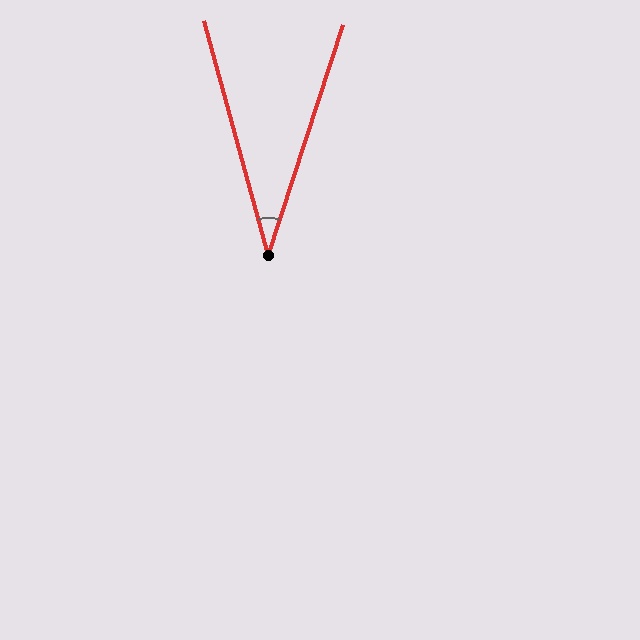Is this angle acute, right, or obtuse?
It is acute.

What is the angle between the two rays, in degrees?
Approximately 33 degrees.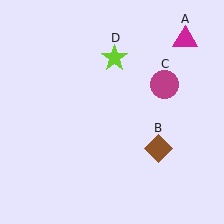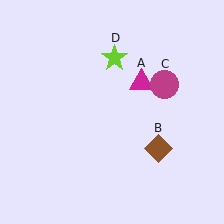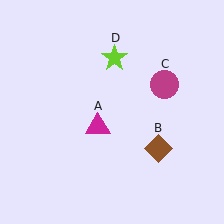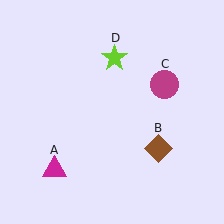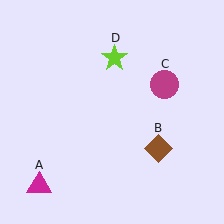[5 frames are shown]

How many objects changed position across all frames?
1 object changed position: magenta triangle (object A).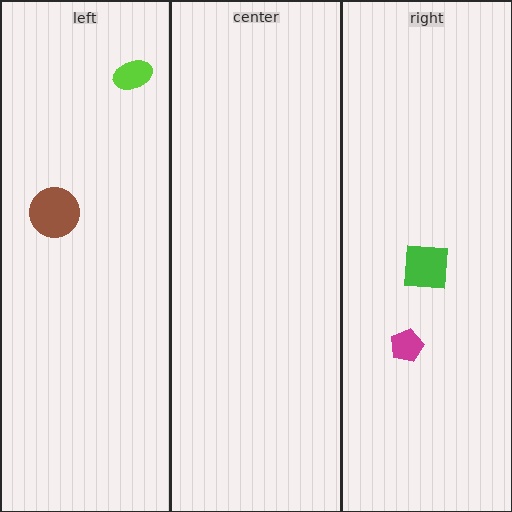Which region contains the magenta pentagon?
The right region.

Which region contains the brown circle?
The left region.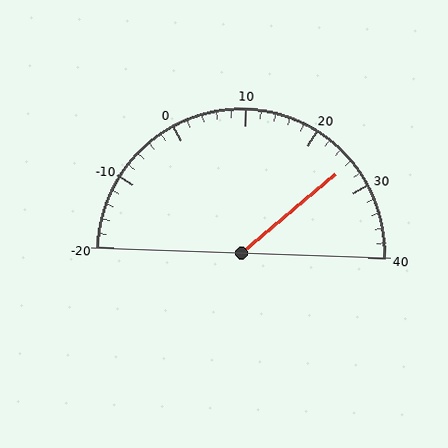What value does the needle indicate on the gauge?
The needle indicates approximately 26.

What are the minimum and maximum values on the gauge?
The gauge ranges from -20 to 40.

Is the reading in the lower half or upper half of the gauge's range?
The reading is in the upper half of the range (-20 to 40).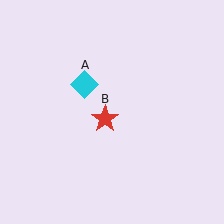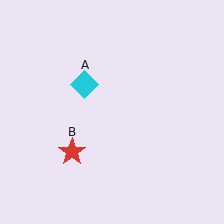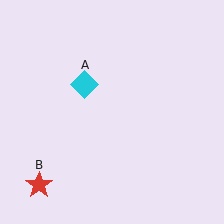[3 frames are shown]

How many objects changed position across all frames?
1 object changed position: red star (object B).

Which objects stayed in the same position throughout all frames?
Cyan diamond (object A) remained stationary.